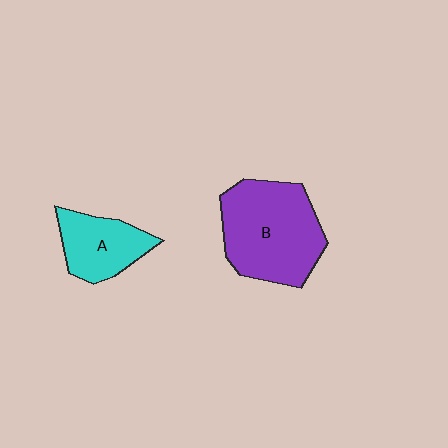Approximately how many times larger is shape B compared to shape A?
Approximately 1.8 times.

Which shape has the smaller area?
Shape A (cyan).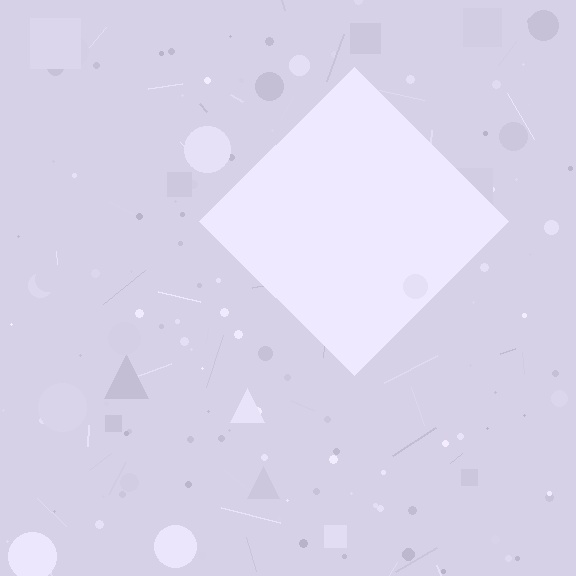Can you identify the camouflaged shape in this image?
The camouflaged shape is a diamond.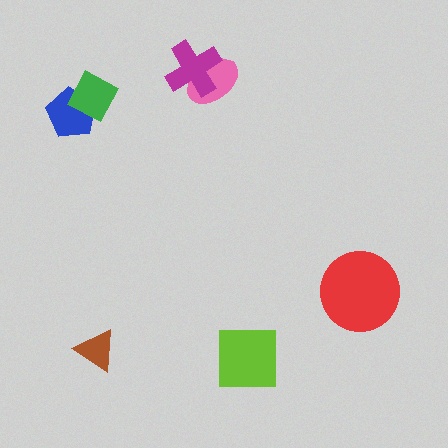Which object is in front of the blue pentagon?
The green diamond is in front of the blue pentagon.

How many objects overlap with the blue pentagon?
1 object overlaps with the blue pentagon.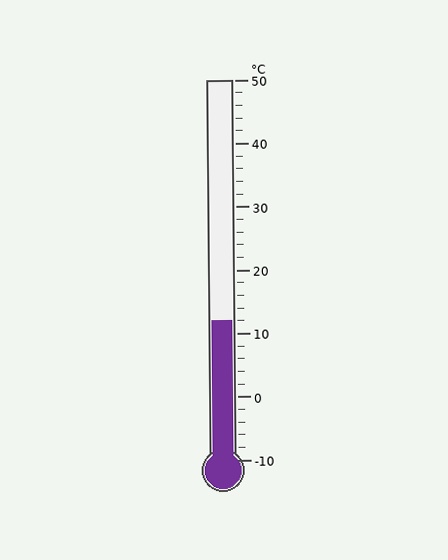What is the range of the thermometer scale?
The thermometer scale ranges from -10°C to 50°C.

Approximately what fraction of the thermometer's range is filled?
The thermometer is filled to approximately 35% of its range.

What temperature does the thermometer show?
The thermometer shows approximately 12°C.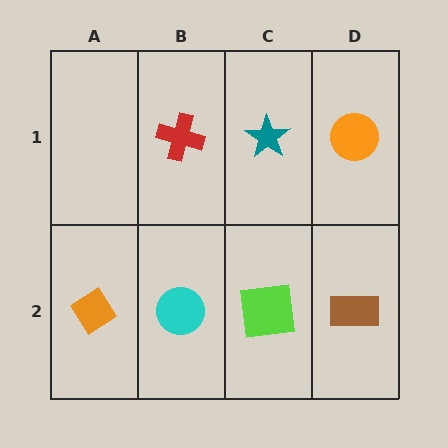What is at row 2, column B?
A cyan circle.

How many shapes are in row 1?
3 shapes.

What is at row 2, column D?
A brown rectangle.